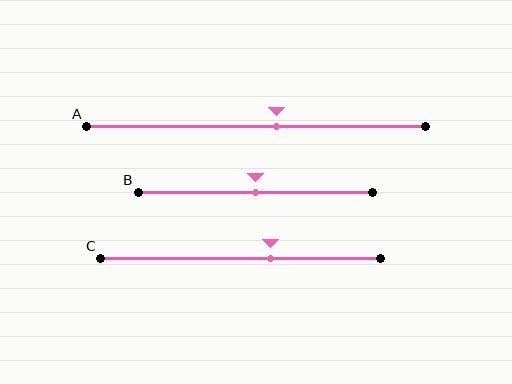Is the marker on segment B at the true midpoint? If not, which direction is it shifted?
Yes, the marker on segment B is at the true midpoint.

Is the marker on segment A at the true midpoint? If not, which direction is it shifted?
No, the marker on segment A is shifted to the right by about 6% of the segment length.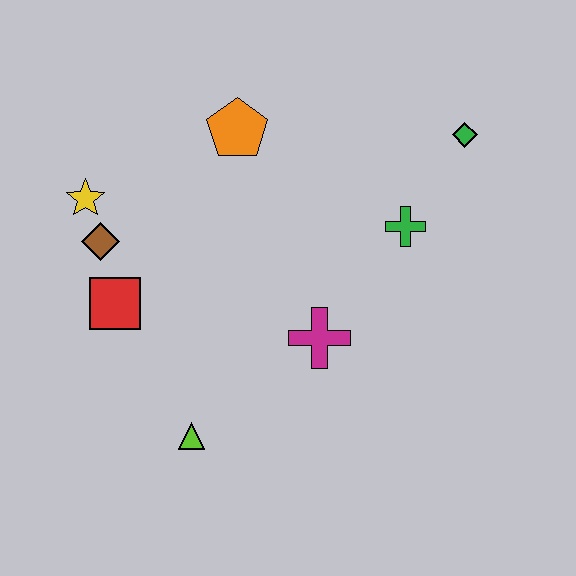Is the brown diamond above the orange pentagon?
No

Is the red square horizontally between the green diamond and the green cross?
No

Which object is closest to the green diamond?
The green cross is closest to the green diamond.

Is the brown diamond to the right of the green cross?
No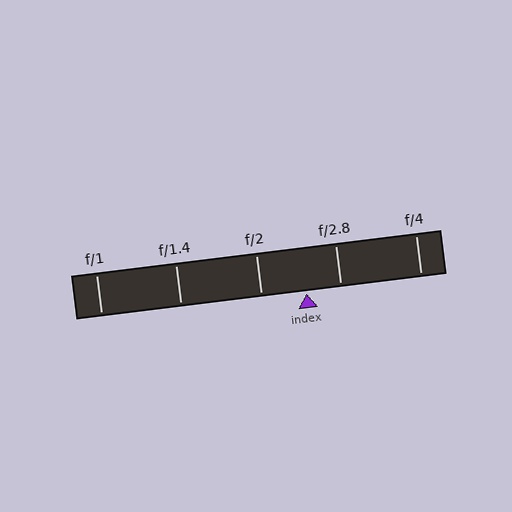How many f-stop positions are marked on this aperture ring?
There are 5 f-stop positions marked.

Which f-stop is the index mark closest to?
The index mark is closest to f/2.8.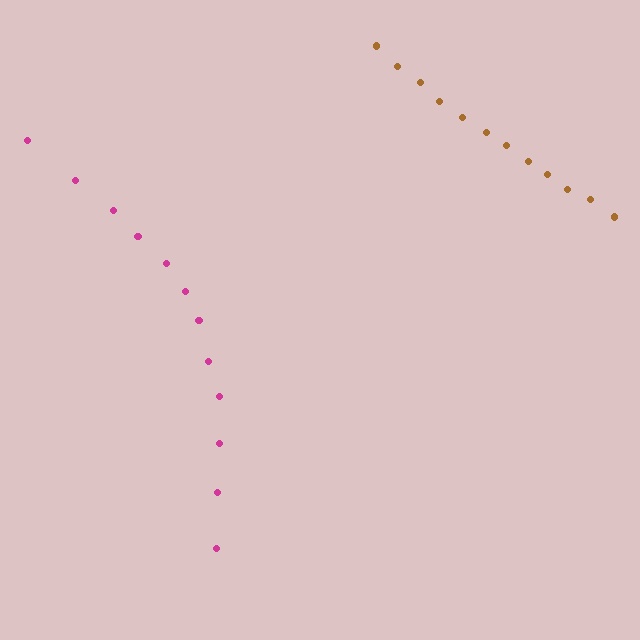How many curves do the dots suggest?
There are 2 distinct paths.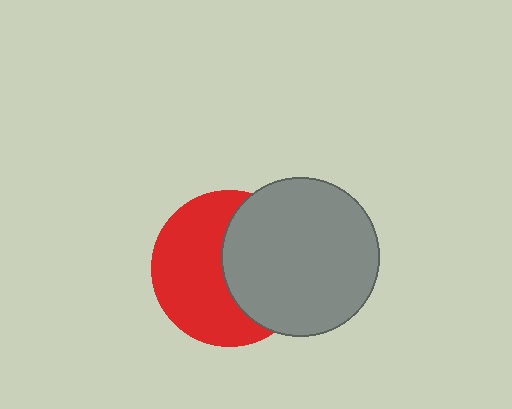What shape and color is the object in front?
The object in front is a gray circle.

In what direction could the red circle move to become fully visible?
The red circle could move left. That would shift it out from behind the gray circle entirely.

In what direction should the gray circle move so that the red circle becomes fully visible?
The gray circle should move right. That is the shortest direction to clear the overlap and leave the red circle fully visible.